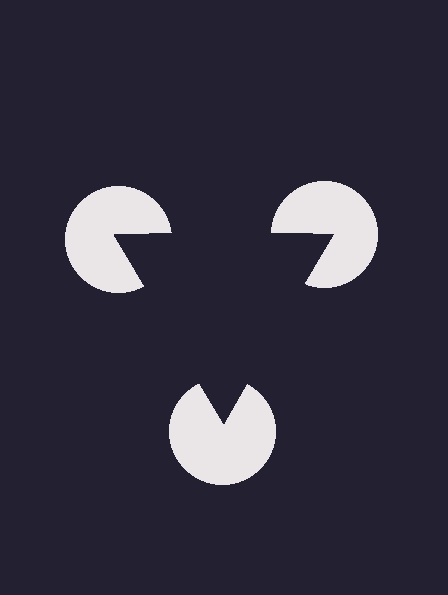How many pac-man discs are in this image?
There are 3 — one at each vertex of the illusory triangle.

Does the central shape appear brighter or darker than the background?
It typically appears slightly darker than the background, even though no actual brightness change is drawn.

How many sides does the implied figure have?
3 sides.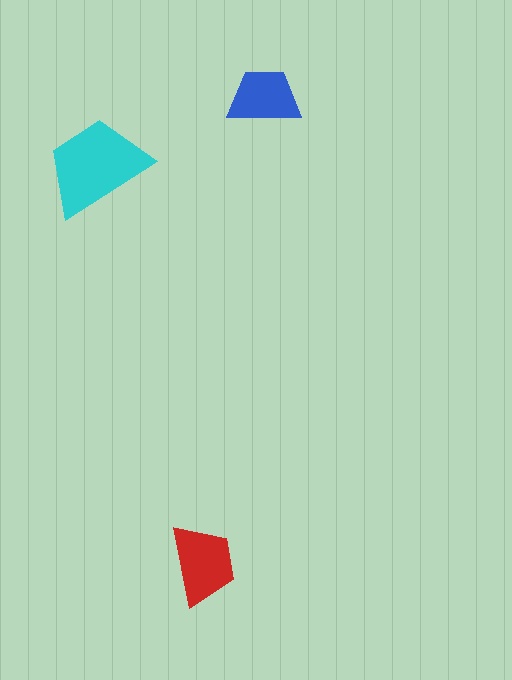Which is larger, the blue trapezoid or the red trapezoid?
The red one.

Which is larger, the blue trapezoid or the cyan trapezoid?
The cyan one.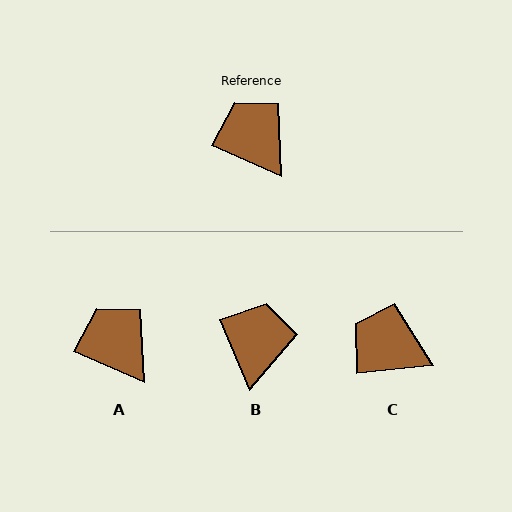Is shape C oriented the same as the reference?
No, it is off by about 29 degrees.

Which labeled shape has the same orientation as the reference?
A.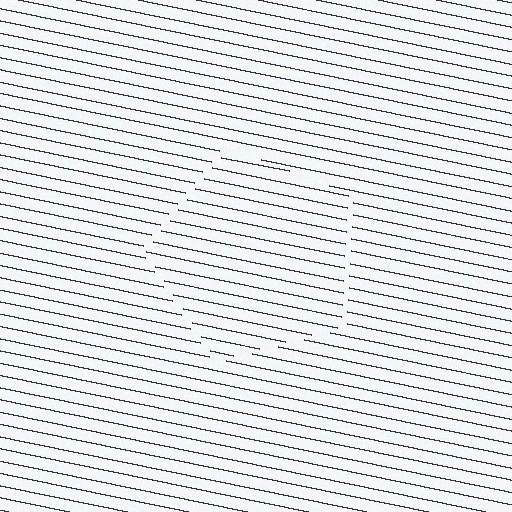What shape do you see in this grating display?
An illusory pentagon. The interior of the shape contains the same grating, shifted by half a period — the contour is defined by the phase discontinuity where line-ends from the inner and outer gratings abut.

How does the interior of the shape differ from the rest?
The interior of the shape contains the same grating, shifted by half a period — the contour is defined by the phase discontinuity where line-ends from the inner and outer gratings abut.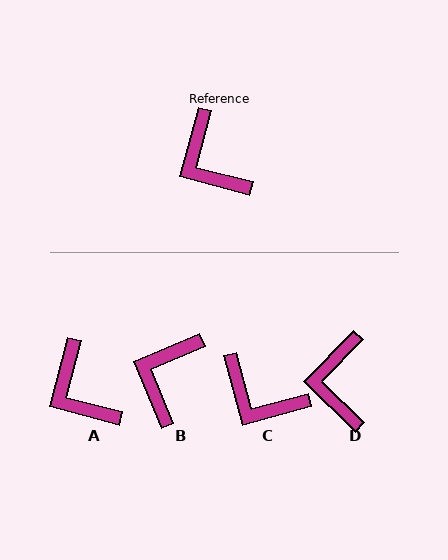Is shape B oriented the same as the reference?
No, it is off by about 52 degrees.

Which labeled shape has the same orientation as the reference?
A.